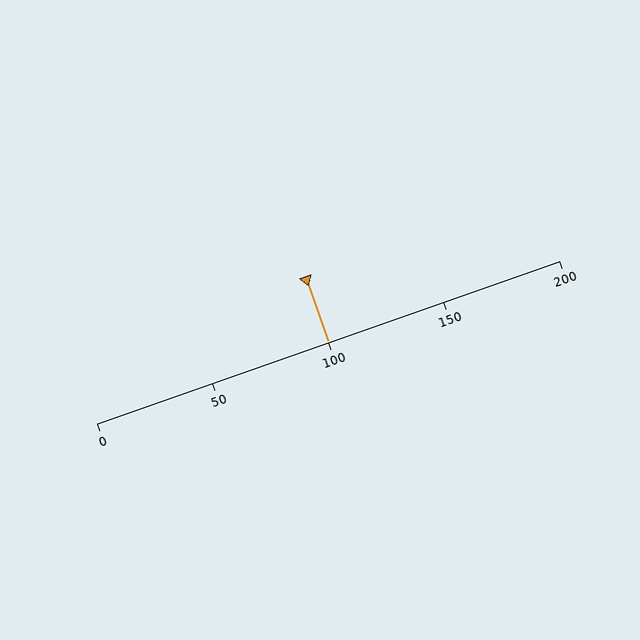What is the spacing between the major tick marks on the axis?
The major ticks are spaced 50 apart.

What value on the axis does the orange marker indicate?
The marker indicates approximately 100.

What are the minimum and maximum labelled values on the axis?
The axis runs from 0 to 200.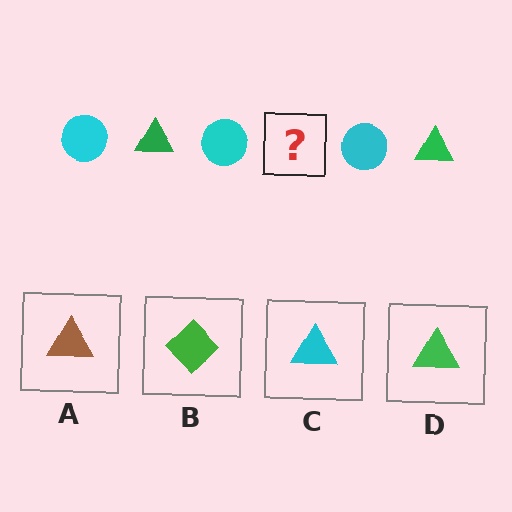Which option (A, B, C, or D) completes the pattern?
D.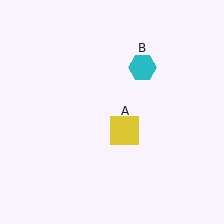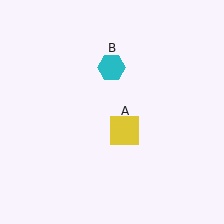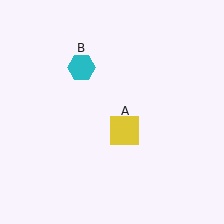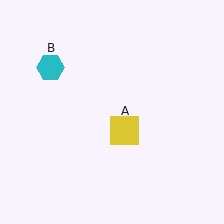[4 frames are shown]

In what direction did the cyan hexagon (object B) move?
The cyan hexagon (object B) moved left.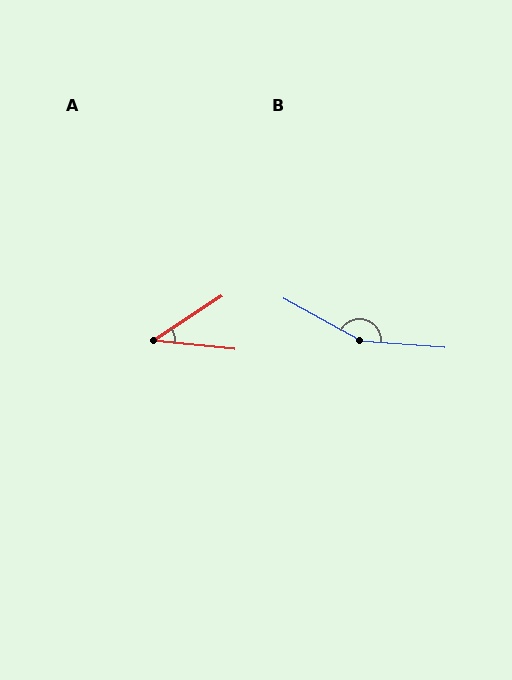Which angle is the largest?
B, at approximately 156 degrees.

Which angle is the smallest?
A, at approximately 39 degrees.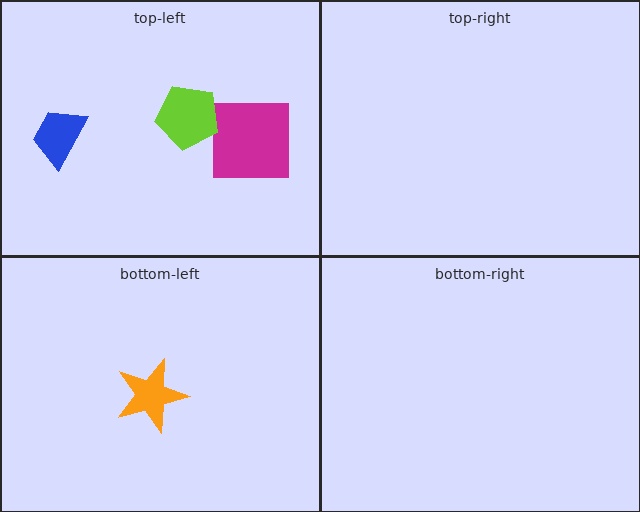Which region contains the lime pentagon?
The top-left region.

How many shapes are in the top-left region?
3.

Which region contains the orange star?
The bottom-left region.